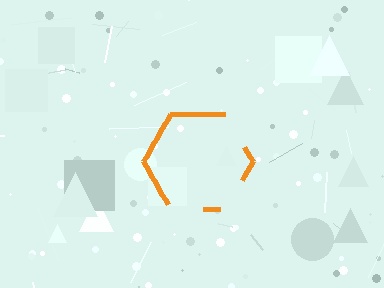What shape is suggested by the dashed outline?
The dashed outline suggests a hexagon.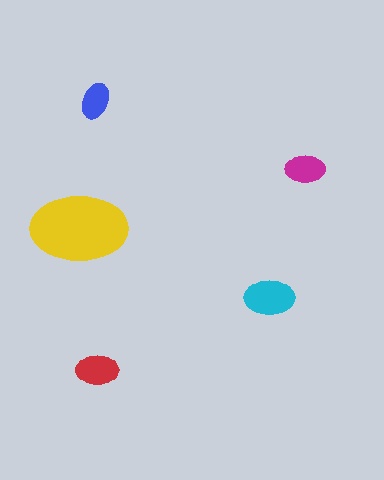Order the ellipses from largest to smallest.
the yellow one, the cyan one, the red one, the magenta one, the blue one.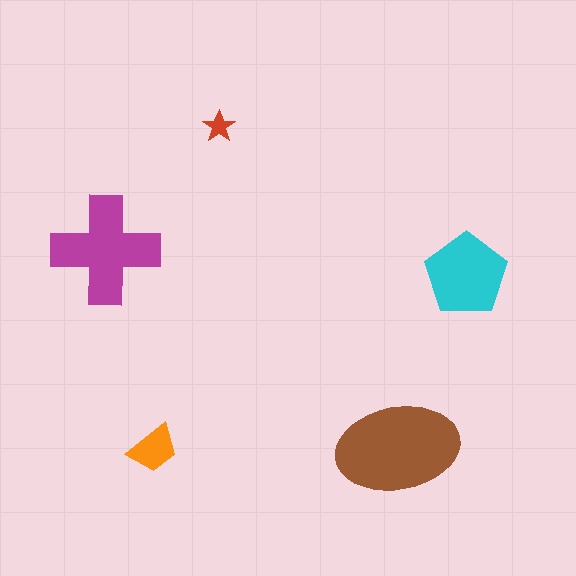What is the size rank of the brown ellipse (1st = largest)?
1st.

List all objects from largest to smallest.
The brown ellipse, the magenta cross, the cyan pentagon, the orange trapezoid, the red star.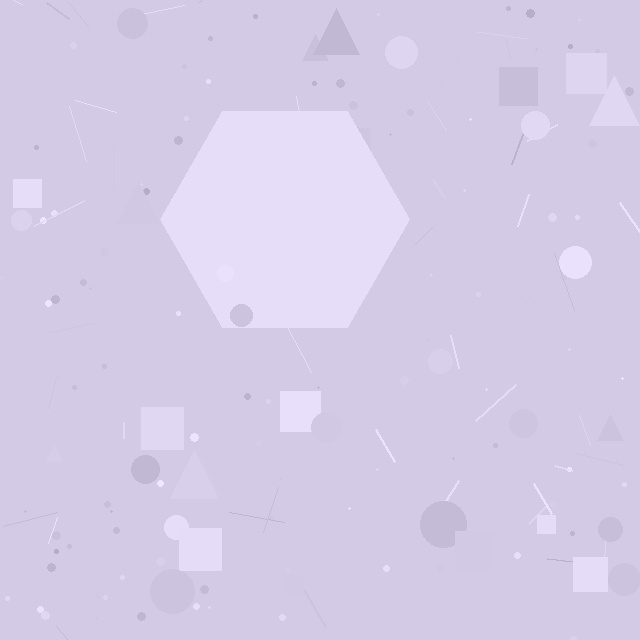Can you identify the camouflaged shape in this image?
The camouflaged shape is a hexagon.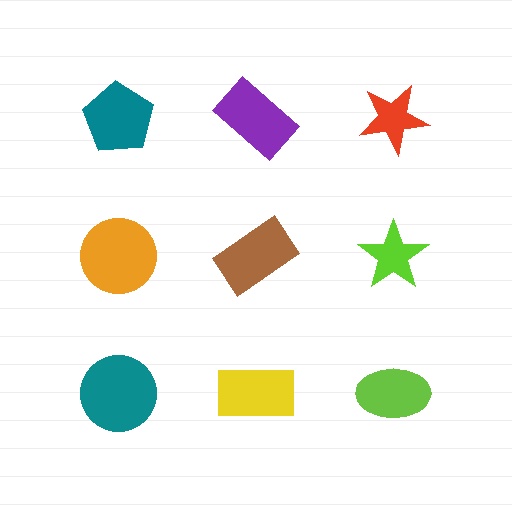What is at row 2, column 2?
A brown rectangle.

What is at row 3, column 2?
A yellow rectangle.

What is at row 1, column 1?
A teal pentagon.